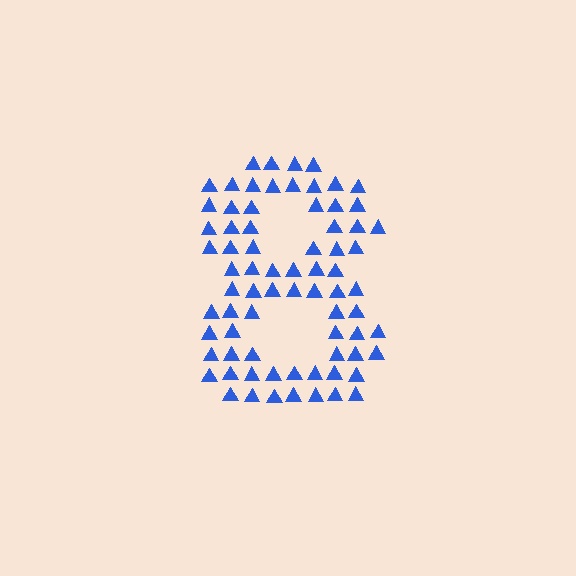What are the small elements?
The small elements are triangles.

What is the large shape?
The large shape is the digit 8.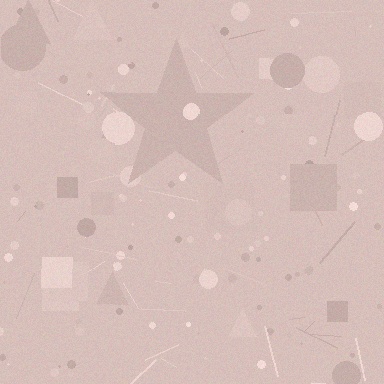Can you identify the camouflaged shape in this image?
The camouflaged shape is a star.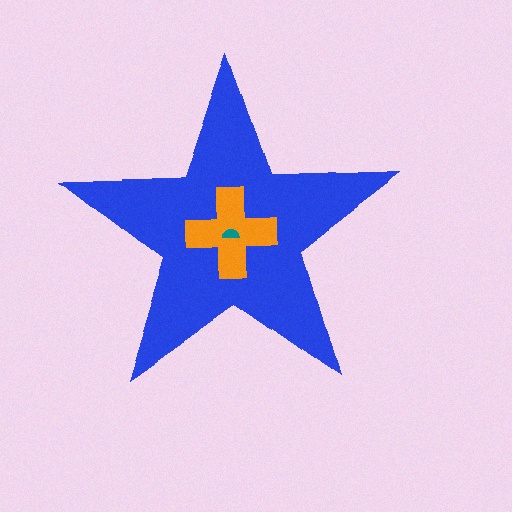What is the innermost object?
The teal semicircle.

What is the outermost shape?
The blue star.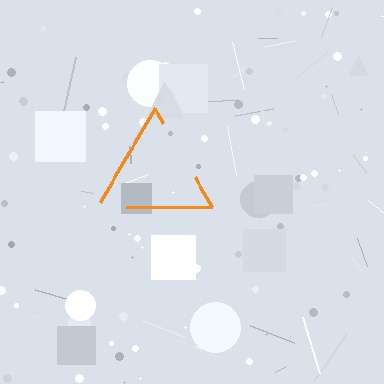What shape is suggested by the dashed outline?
The dashed outline suggests a triangle.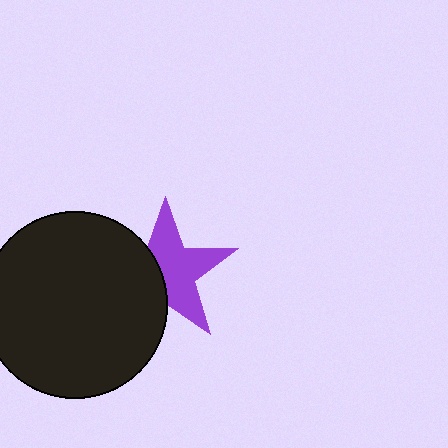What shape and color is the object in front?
The object in front is a black circle.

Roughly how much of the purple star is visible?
About half of it is visible (roughly 60%).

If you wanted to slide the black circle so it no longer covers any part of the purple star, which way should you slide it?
Slide it left — that is the most direct way to separate the two shapes.